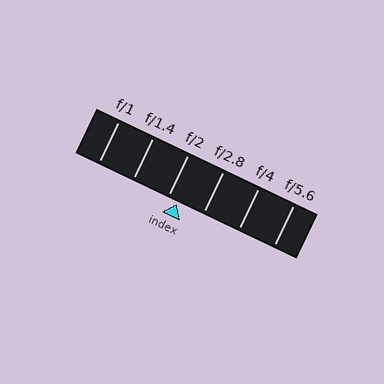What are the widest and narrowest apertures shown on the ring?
The widest aperture shown is f/1 and the narrowest is f/5.6.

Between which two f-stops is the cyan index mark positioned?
The index mark is between f/2 and f/2.8.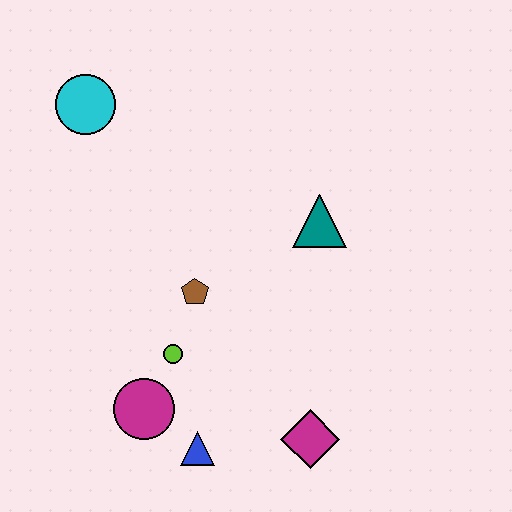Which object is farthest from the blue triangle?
The cyan circle is farthest from the blue triangle.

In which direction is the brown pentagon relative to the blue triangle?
The brown pentagon is above the blue triangle.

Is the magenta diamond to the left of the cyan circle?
No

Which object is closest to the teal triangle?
The brown pentagon is closest to the teal triangle.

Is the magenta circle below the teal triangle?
Yes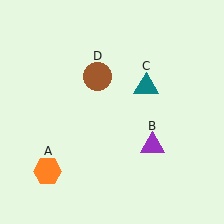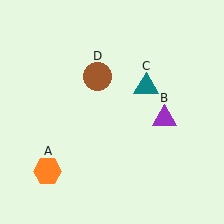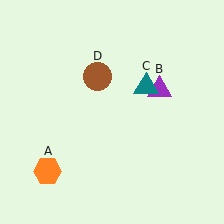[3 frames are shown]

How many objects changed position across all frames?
1 object changed position: purple triangle (object B).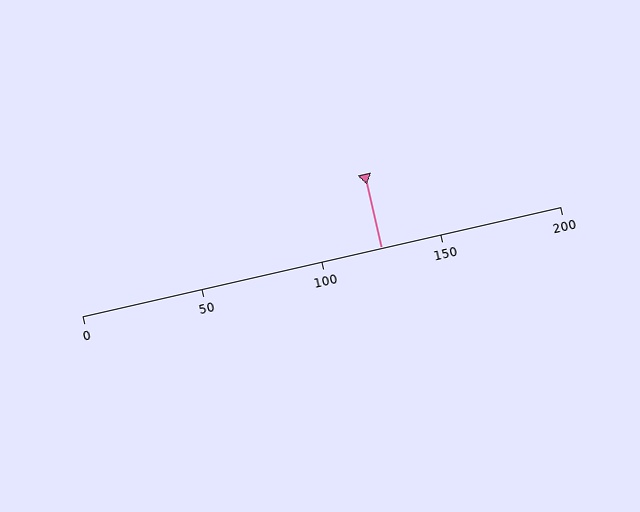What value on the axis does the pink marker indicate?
The marker indicates approximately 125.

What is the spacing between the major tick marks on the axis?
The major ticks are spaced 50 apart.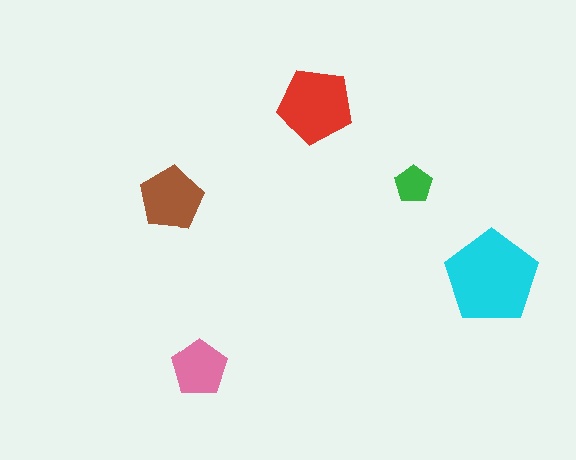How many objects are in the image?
There are 5 objects in the image.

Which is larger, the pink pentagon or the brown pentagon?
The brown one.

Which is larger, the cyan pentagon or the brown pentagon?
The cyan one.